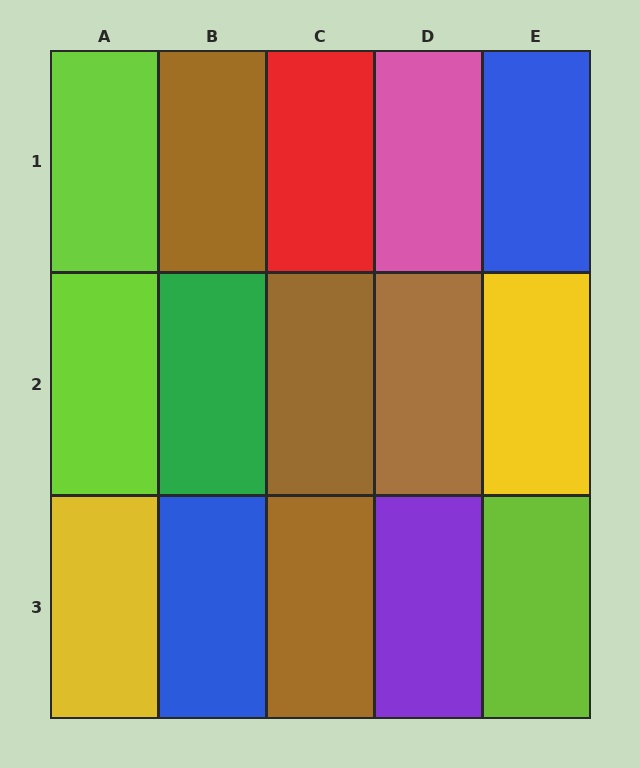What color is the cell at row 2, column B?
Green.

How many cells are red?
1 cell is red.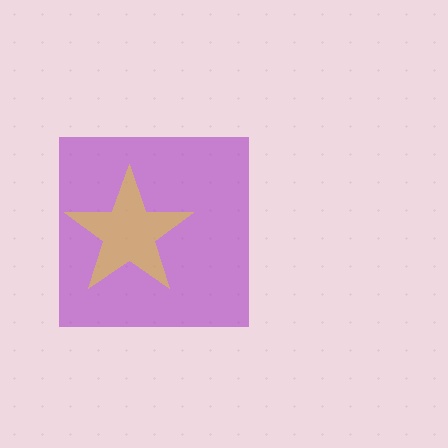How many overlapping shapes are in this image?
There are 2 overlapping shapes in the image.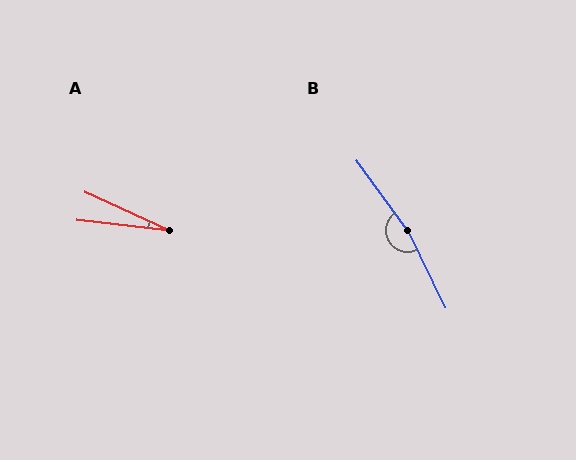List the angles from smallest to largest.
A (18°), B (170°).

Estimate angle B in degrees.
Approximately 170 degrees.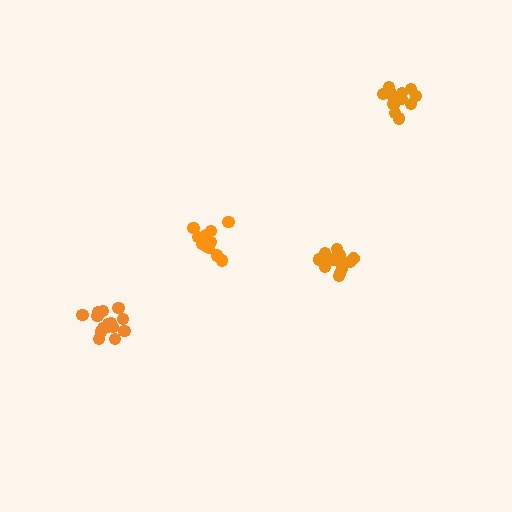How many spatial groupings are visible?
There are 4 spatial groupings.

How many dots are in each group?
Group 1: 15 dots, Group 2: 16 dots, Group 3: 14 dots, Group 4: 16 dots (61 total).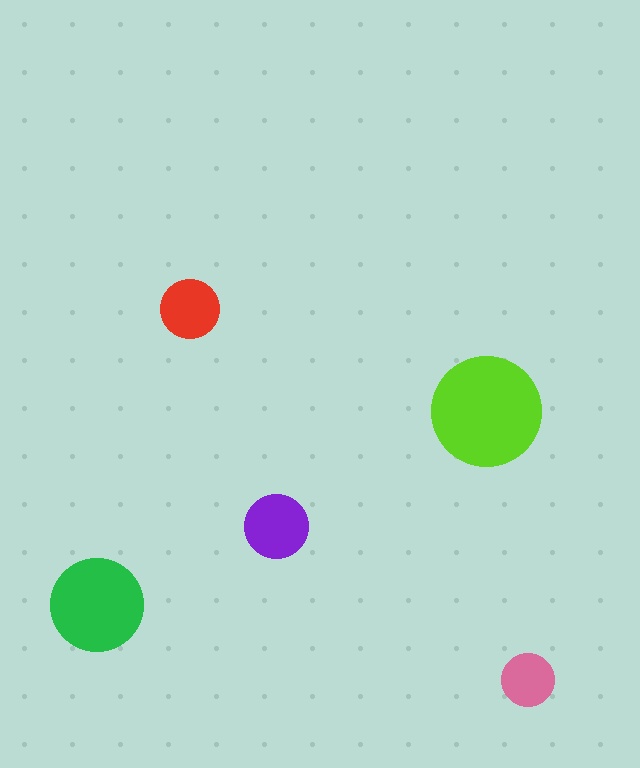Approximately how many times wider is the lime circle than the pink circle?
About 2 times wider.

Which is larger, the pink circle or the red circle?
The red one.